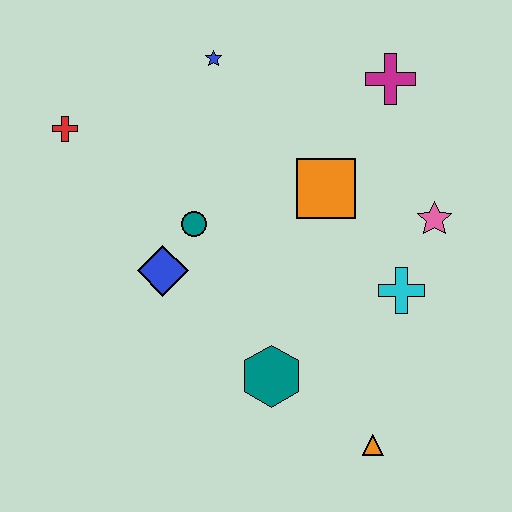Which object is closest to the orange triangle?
The teal hexagon is closest to the orange triangle.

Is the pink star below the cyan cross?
No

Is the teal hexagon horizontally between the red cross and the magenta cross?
Yes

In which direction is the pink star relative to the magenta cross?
The pink star is below the magenta cross.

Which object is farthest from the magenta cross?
The orange triangle is farthest from the magenta cross.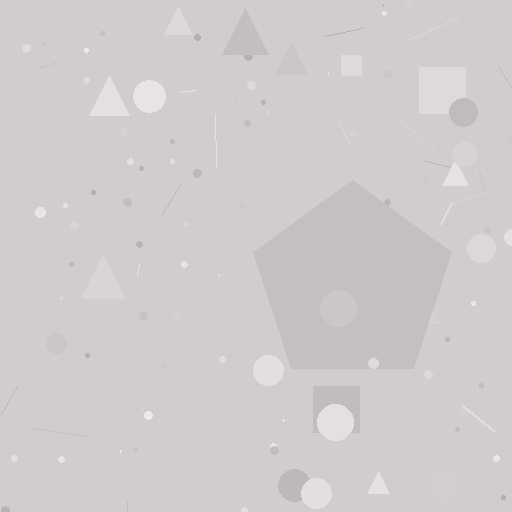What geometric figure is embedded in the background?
A pentagon is embedded in the background.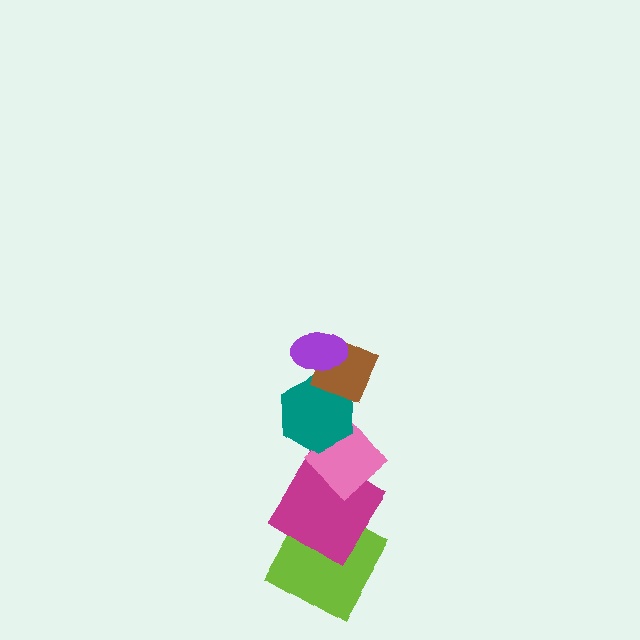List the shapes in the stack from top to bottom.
From top to bottom: the purple ellipse, the brown diamond, the teal hexagon, the pink diamond, the magenta diamond, the lime square.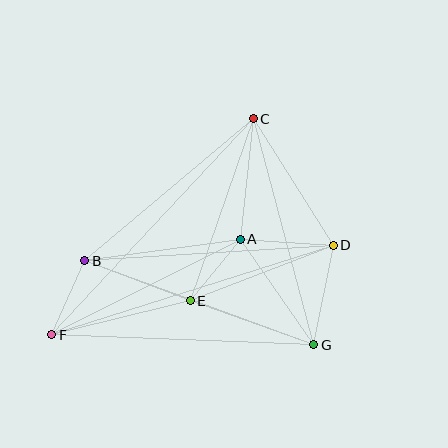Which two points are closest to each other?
Points A and E are closest to each other.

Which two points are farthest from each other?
Points C and F are farthest from each other.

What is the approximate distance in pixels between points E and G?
The distance between E and G is approximately 131 pixels.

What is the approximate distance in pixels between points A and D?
The distance between A and D is approximately 93 pixels.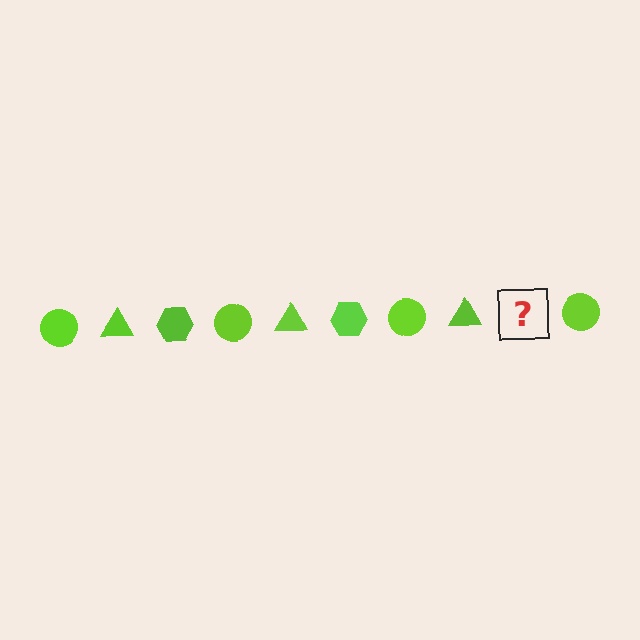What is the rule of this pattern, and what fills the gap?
The rule is that the pattern cycles through circle, triangle, hexagon shapes in lime. The gap should be filled with a lime hexagon.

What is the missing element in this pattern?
The missing element is a lime hexagon.